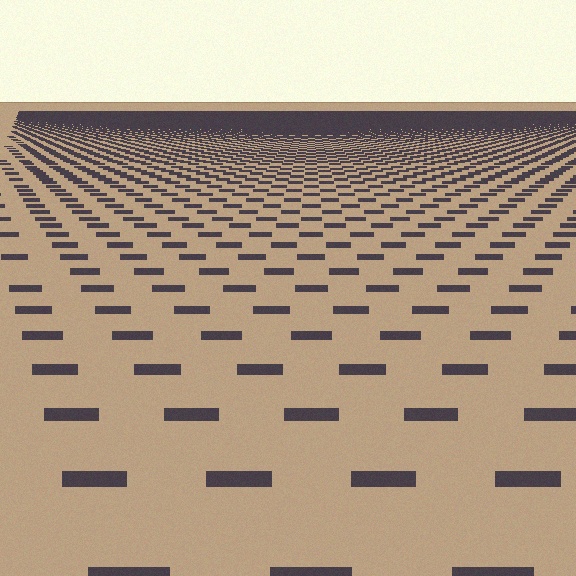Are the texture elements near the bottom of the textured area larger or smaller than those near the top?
Larger. Near the bottom, elements are closer to the viewer and appear at a bigger on-screen size.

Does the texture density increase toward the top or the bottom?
Density increases toward the top.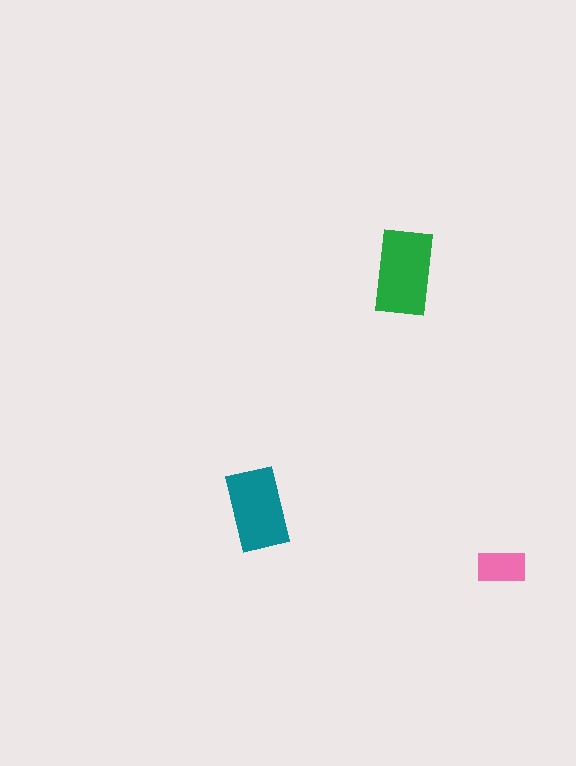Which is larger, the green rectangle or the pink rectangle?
The green one.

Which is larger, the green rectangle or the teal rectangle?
The green one.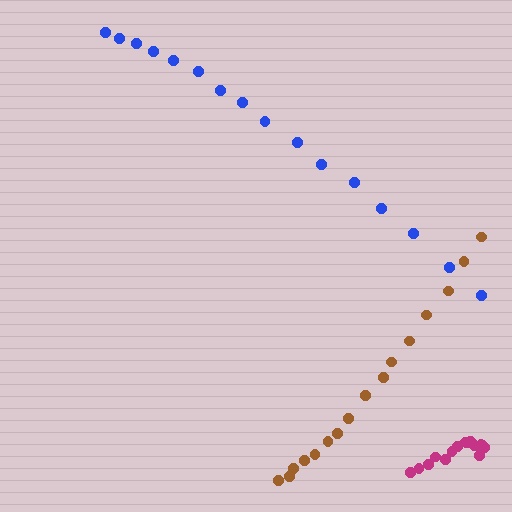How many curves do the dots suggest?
There are 3 distinct paths.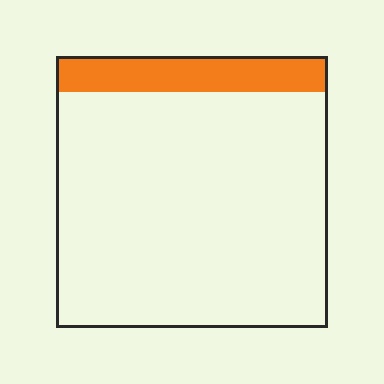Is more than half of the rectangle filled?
No.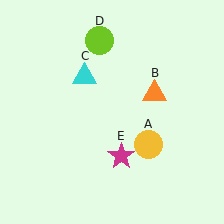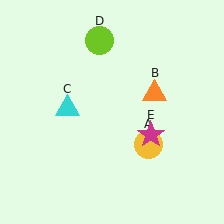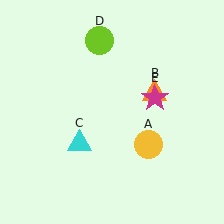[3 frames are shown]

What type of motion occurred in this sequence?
The cyan triangle (object C), magenta star (object E) rotated counterclockwise around the center of the scene.